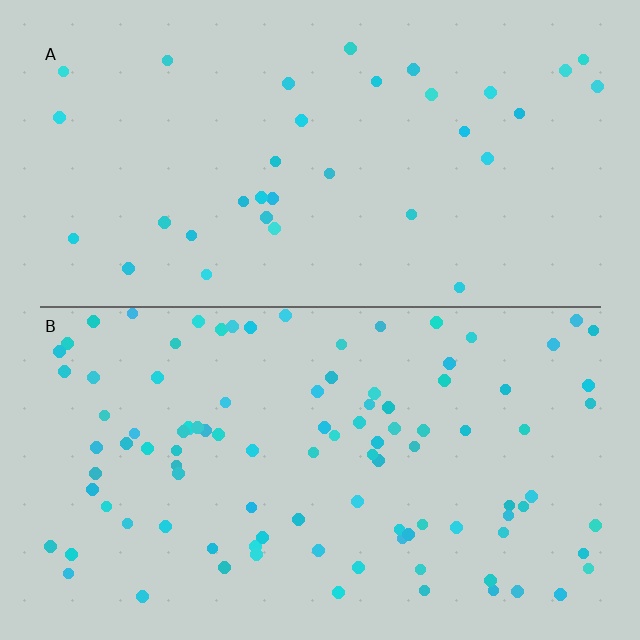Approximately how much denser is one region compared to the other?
Approximately 2.9× — region B over region A.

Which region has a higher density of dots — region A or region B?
B (the bottom).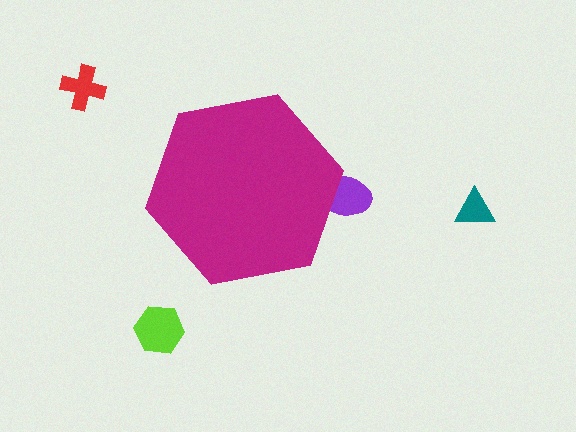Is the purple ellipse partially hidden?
Yes, the purple ellipse is partially hidden behind the magenta hexagon.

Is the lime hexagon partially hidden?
No, the lime hexagon is fully visible.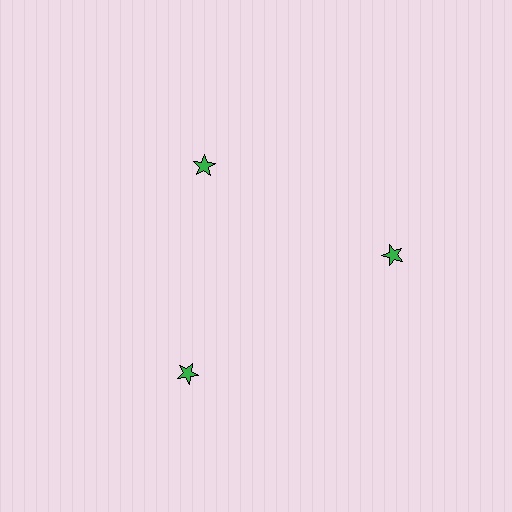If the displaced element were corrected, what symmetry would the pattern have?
It would have 3-fold rotational symmetry — the pattern would map onto itself every 120 degrees.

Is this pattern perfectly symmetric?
No. The 3 green stars are arranged in a ring, but one element near the 11 o'clock position is pulled inward toward the center, breaking the 3-fold rotational symmetry.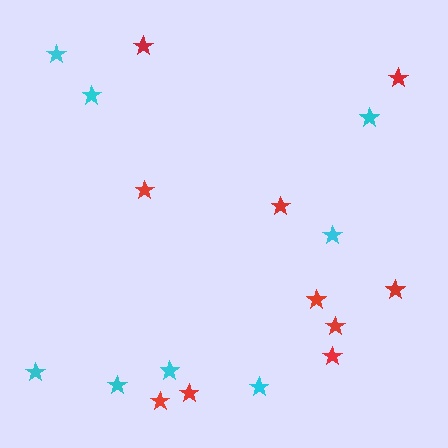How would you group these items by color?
There are 2 groups: one group of red stars (10) and one group of cyan stars (8).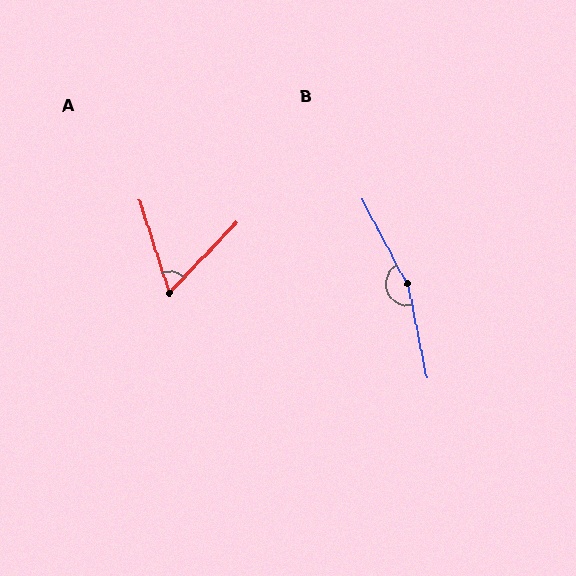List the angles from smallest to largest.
A (62°), B (164°).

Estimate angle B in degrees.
Approximately 164 degrees.